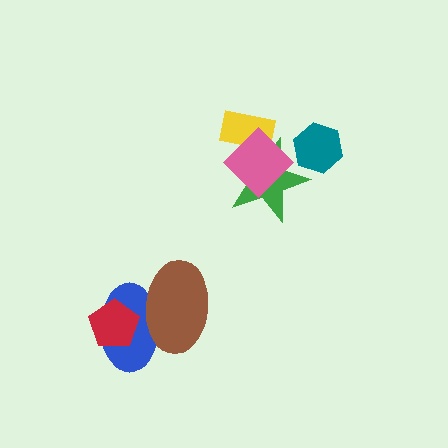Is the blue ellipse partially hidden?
Yes, it is partially covered by another shape.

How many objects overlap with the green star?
3 objects overlap with the green star.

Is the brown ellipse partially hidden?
Yes, it is partially covered by another shape.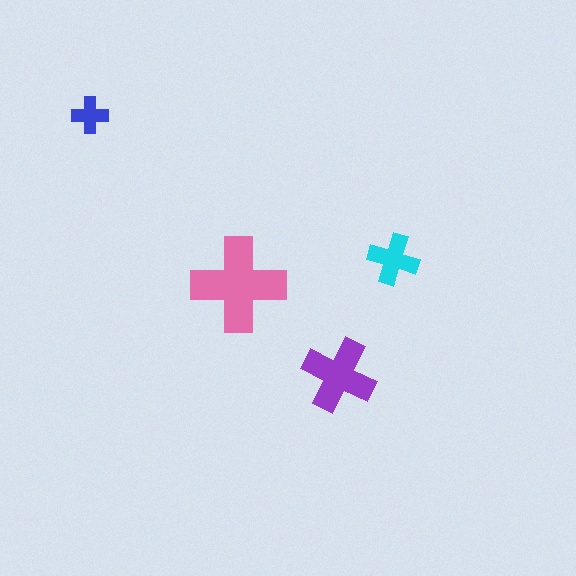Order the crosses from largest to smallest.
the pink one, the purple one, the cyan one, the blue one.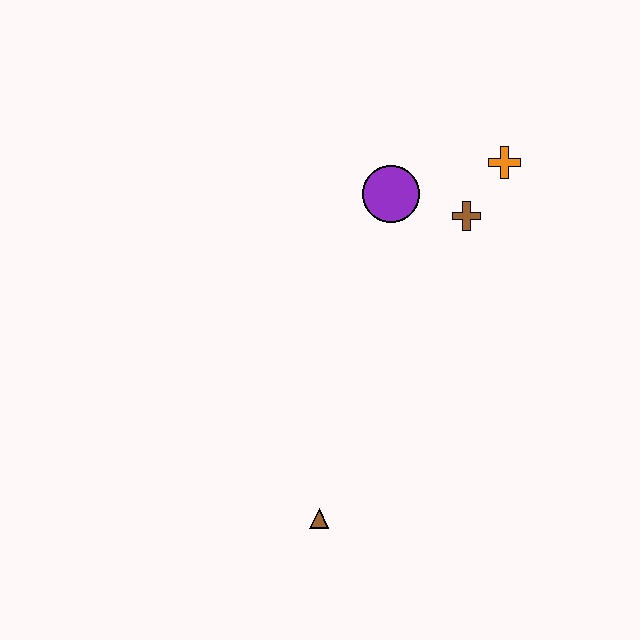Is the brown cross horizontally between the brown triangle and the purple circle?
No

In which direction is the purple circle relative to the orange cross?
The purple circle is to the left of the orange cross.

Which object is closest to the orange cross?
The brown cross is closest to the orange cross.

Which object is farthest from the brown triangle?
The orange cross is farthest from the brown triangle.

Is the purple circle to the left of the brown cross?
Yes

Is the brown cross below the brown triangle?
No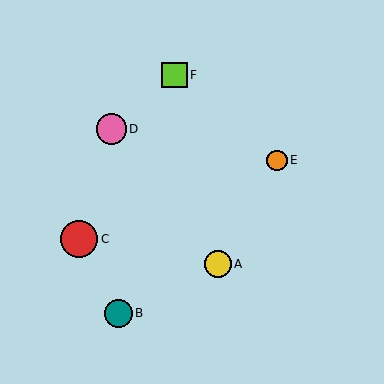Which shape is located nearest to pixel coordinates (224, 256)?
The yellow circle (labeled A) at (218, 264) is nearest to that location.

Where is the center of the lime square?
The center of the lime square is at (174, 75).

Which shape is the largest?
The red circle (labeled C) is the largest.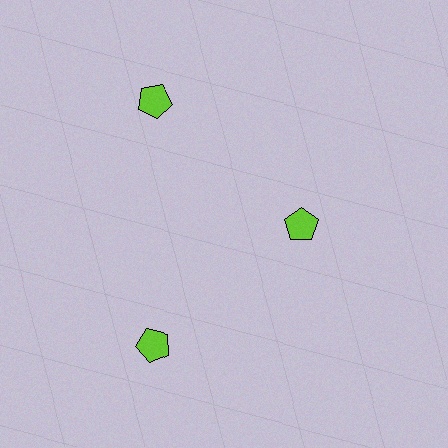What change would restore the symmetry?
The symmetry would be restored by moving it outward, back onto the ring so that all 3 pentagons sit at equal angles and equal distance from the center.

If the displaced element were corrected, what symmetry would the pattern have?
It would have 3-fold rotational symmetry — the pattern would map onto itself every 120 degrees.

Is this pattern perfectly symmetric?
No. The 3 lime pentagons are arranged in a ring, but one element near the 3 o'clock position is pulled inward toward the center, breaking the 3-fold rotational symmetry.